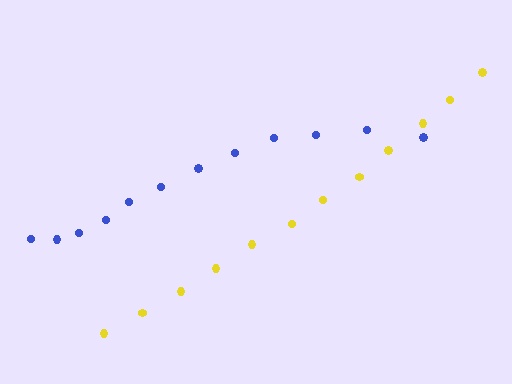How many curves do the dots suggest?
There are 2 distinct paths.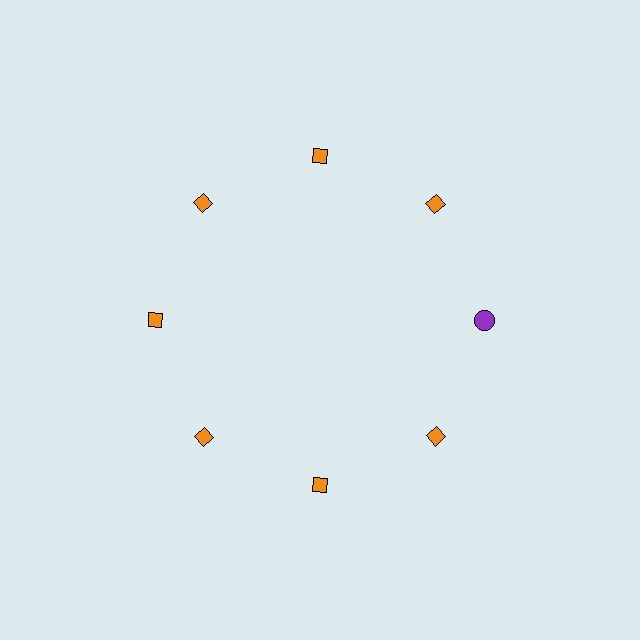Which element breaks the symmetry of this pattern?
The purple circle at roughly the 3 o'clock position breaks the symmetry. All other shapes are orange diamonds.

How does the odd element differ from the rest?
It differs in both color (purple instead of orange) and shape (circle instead of diamond).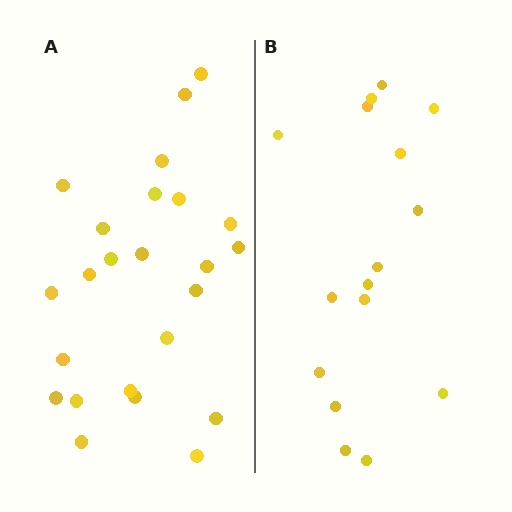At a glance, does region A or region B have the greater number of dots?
Region A (the left region) has more dots.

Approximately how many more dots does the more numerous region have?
Region A has roughly 8 or so more dots than region B.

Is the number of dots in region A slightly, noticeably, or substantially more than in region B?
Region A has substantially more. The ratio is roughly 1.5 to 1.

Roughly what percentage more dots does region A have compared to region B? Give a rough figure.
About 50% more.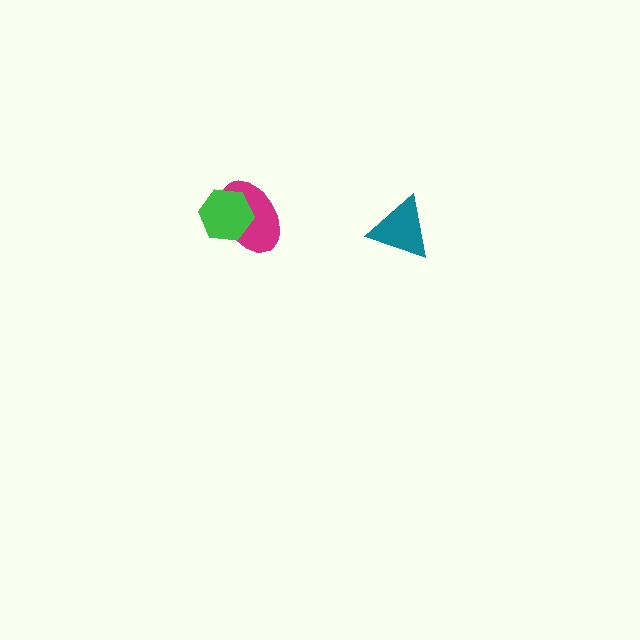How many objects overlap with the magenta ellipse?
1 object overlaps with the magenta ellipse.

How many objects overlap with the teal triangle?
0 objects overlap with the teal triangle.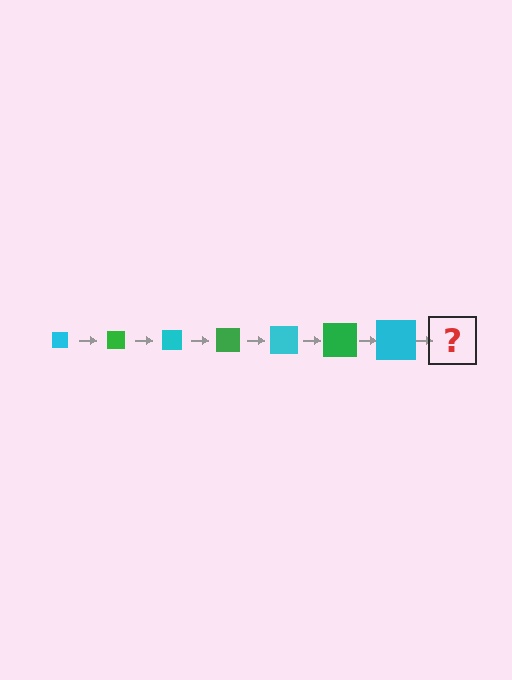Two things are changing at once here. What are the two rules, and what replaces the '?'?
The two rules are that the square grows larger each step and the color cycles through cyan and green. The '?' should be a green square, larger than the previous one.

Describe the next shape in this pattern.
It should be a green square, larger than the previous one.